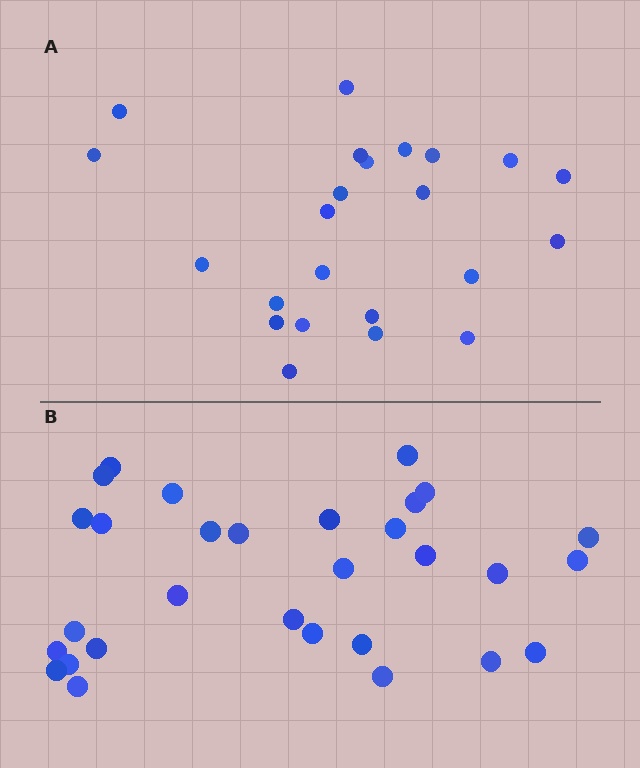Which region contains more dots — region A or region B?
Region B (the bottom region) has more dots.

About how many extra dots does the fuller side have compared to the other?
Region B has roughly 8 or so more dots than region A.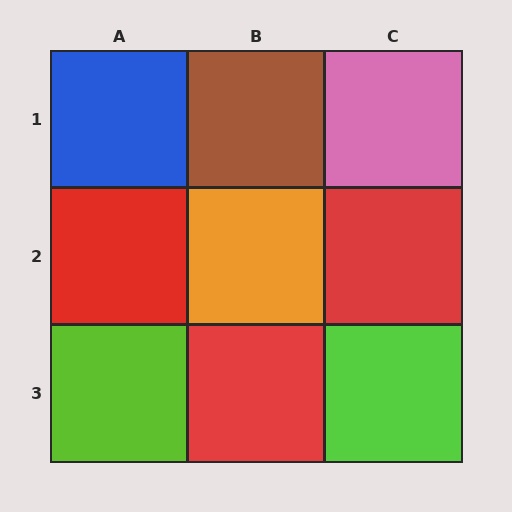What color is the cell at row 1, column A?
Blue.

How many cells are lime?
2 cells are lime.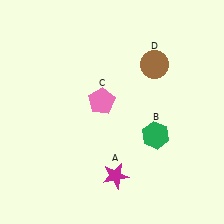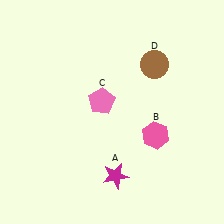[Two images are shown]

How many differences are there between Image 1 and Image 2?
There is 1 difference between the two images.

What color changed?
The hexagon (B) changed from green in Image 1 to pink in Image 2.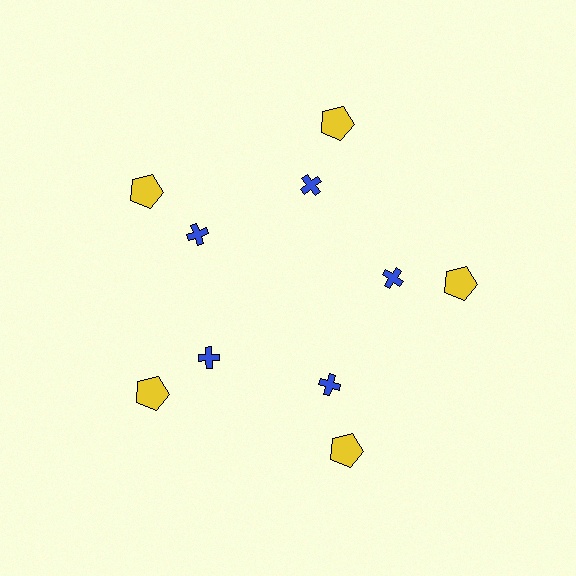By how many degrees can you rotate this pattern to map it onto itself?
The pattern maps onto itself every 72 degrees of rotation.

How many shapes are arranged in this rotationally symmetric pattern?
There are 10 shapes, arranged in 5 groups of 2.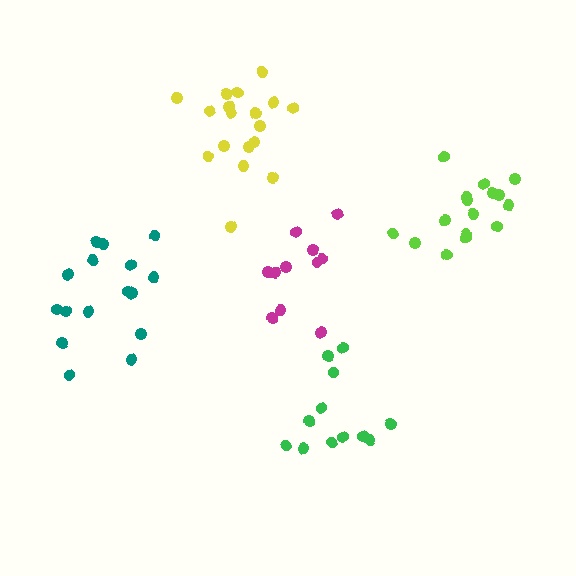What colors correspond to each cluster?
The clusters are colored: green, teal, lime, yellow, magenta.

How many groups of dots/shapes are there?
There are 5 groups.